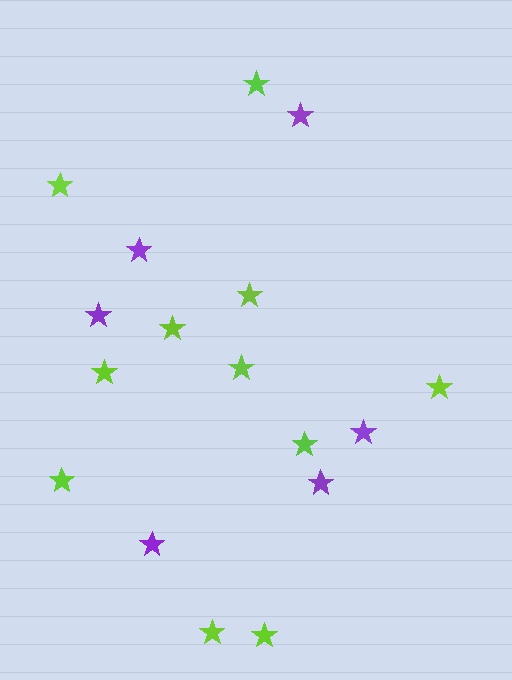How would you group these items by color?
There are 2 groups: one group of lime stars (11) and one group of purple stars (6).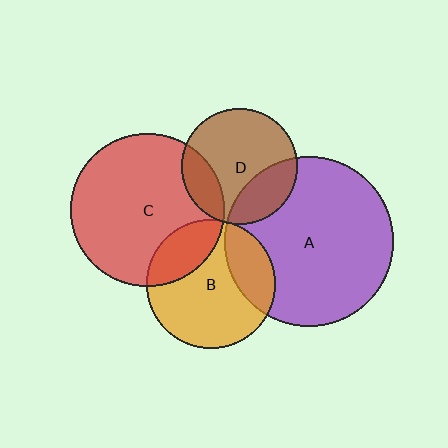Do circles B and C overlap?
Yes.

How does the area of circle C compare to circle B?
Approximately 1.4 times.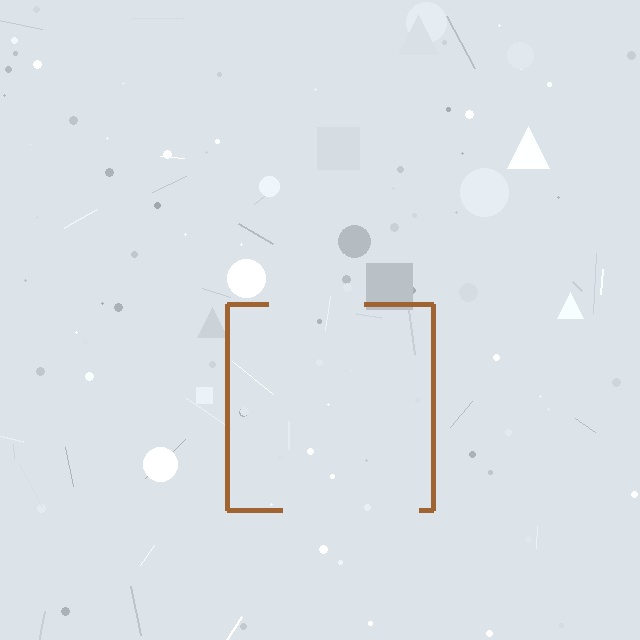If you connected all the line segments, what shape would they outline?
They would outline a square.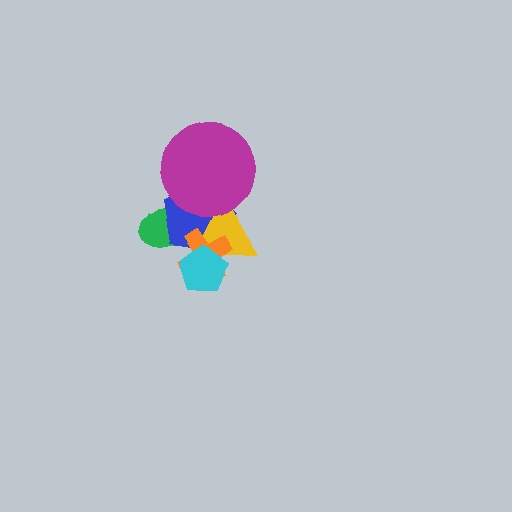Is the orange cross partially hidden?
Yes, it is partially covered by another shape.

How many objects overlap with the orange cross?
4 objects overlap with the orange cross.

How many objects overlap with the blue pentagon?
5 objects overlap with the blue pentagon.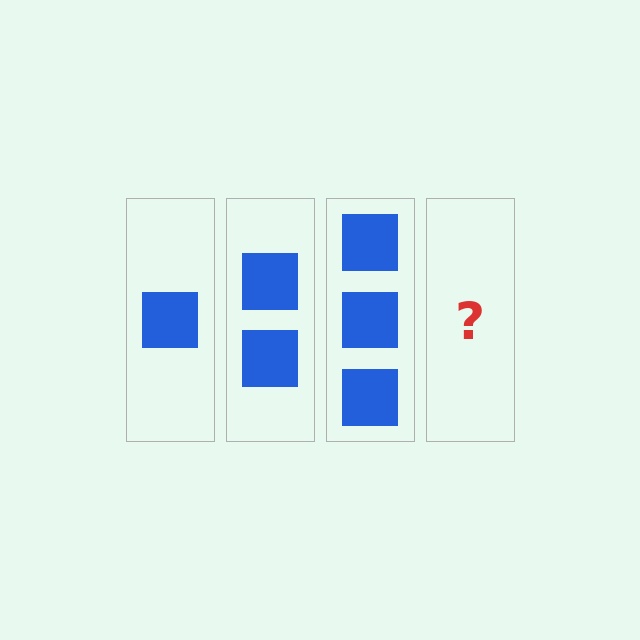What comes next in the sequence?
The next element should be 4 squares.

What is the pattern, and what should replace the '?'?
The pattern is that each step adds one more square. The '?' should be 4 squares.